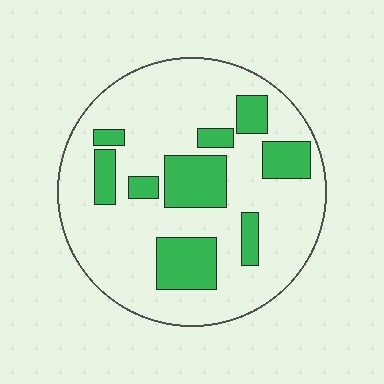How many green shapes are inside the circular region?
9.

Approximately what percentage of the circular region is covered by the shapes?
Approximately 25%.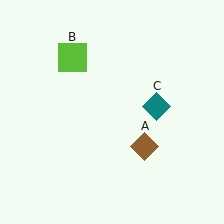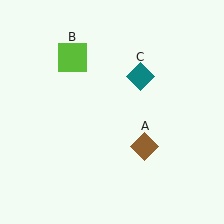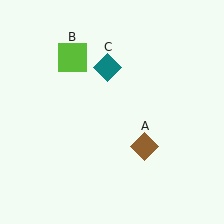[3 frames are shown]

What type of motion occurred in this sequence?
The teal diamond (object C) rotated counterclockwise around the center of the scene.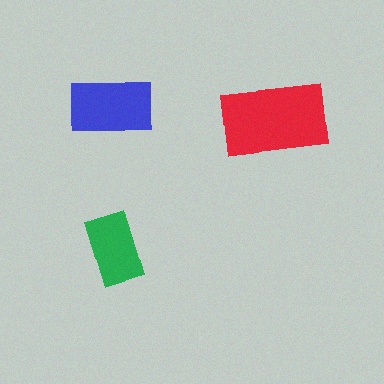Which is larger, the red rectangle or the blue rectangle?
The red one.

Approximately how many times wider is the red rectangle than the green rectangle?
About 1.5 times wider.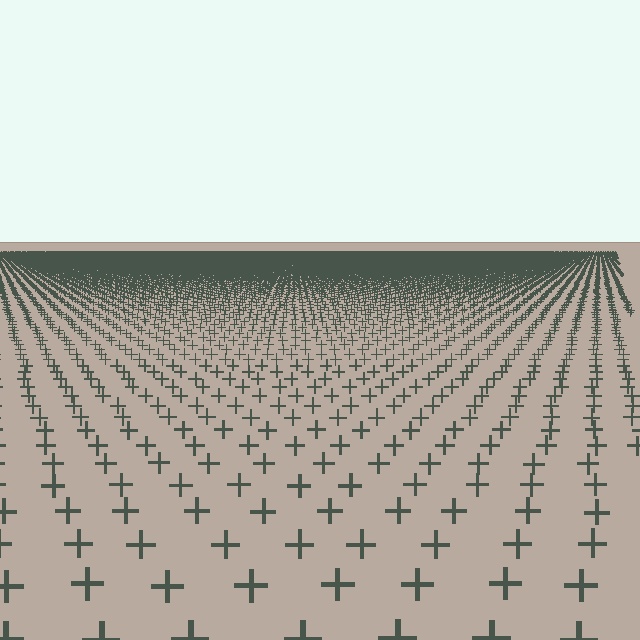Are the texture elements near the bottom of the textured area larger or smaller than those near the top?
Larger. Near the bottom, elements are closer to the viewer and appear at a bigger on-screen size.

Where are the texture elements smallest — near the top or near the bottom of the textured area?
Near the top.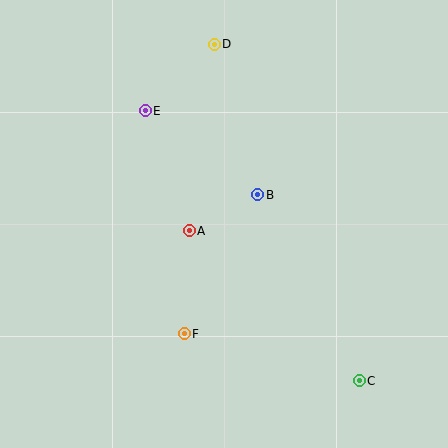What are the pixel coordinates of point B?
Point B is at (258, 195).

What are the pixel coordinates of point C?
Point C is at (359, 381).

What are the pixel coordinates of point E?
Point E is at (145, 111).